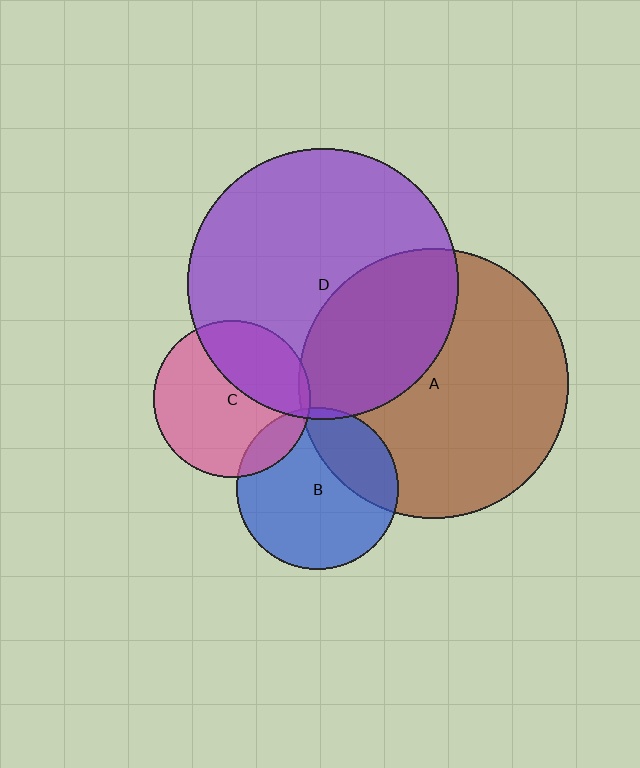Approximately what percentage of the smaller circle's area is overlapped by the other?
Approximately 15%.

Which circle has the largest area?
Circle D (purple).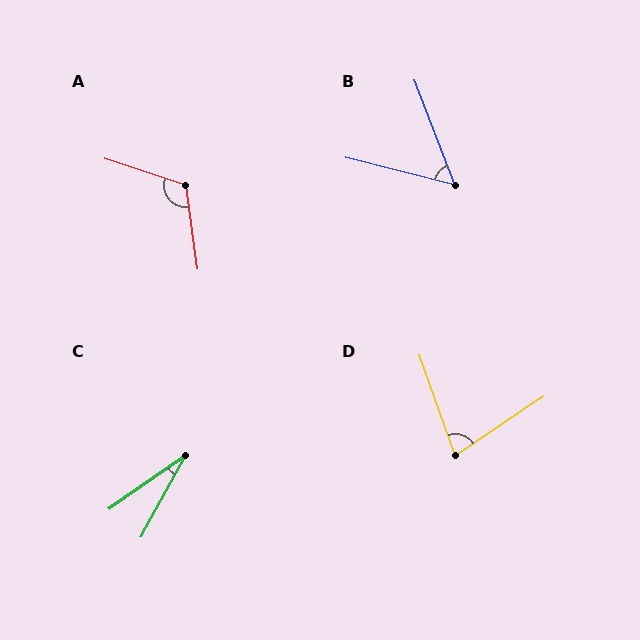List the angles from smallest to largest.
C (27°), B (55°), D (76°), A (116°).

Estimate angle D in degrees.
Approximately 76 degrees.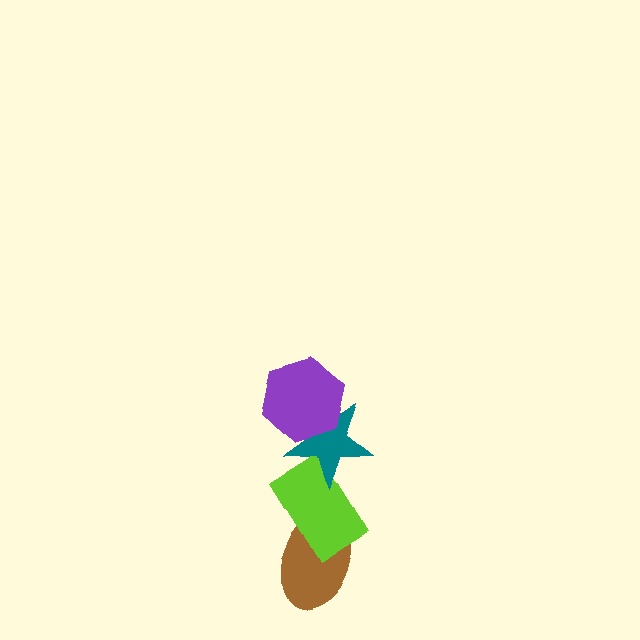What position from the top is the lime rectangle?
The lime rectangle is 3rd from the top.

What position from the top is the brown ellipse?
The brown ellipse is 4th from the top.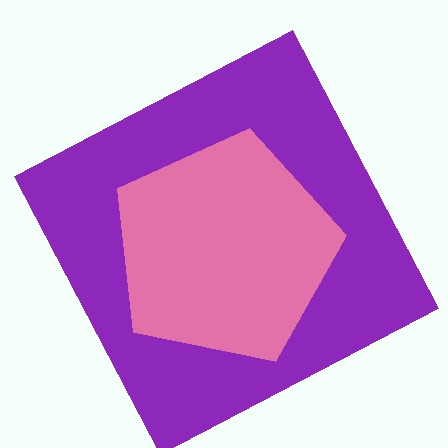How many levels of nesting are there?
2.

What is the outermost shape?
The purple square.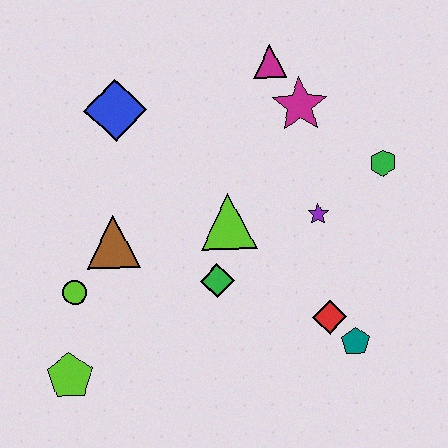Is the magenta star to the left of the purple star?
Yes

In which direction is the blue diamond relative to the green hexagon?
The blue diamond is to the left of the green hexagon.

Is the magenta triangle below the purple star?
No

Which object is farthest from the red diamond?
The blue diamond is farthest from the red diamond.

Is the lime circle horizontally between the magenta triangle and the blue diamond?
No